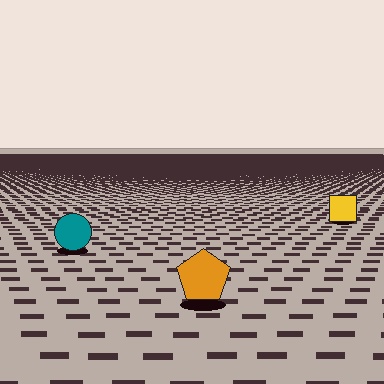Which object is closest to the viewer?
The orange pentagon is closest. The texture marks near it are larger and more spread out.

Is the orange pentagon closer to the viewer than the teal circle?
Yes. The orange pentagon is closer — you can tell from the texture gradient: the ground texture is coarser near it.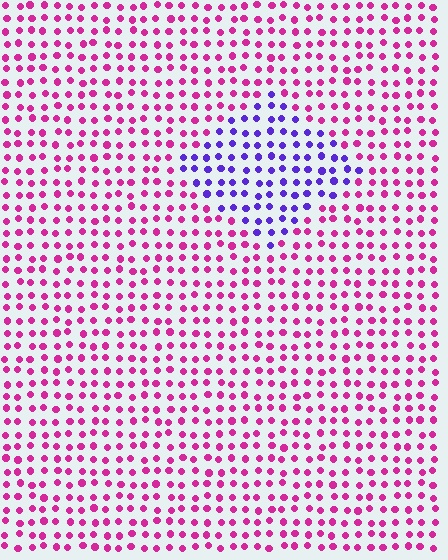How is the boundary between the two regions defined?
The boundary is defined purely by a slight shift in hue (about 62 degrees). Spacing, size, and orientation are identical on both sides.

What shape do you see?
I see a diamond.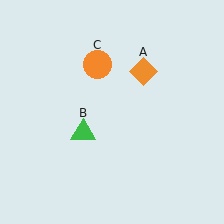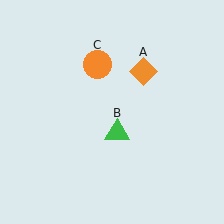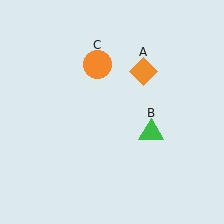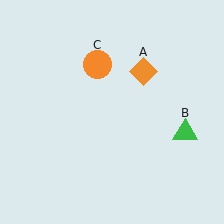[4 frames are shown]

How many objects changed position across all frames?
1 object changed position: green triangle (object B).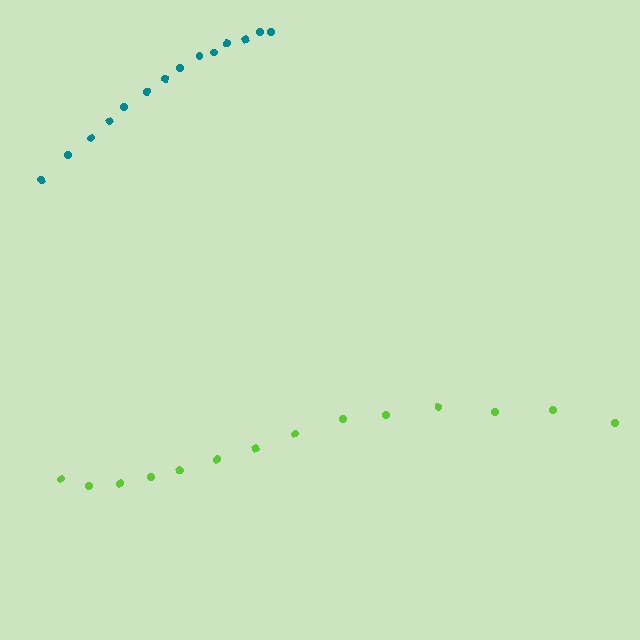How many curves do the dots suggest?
There are 2 distinct paths.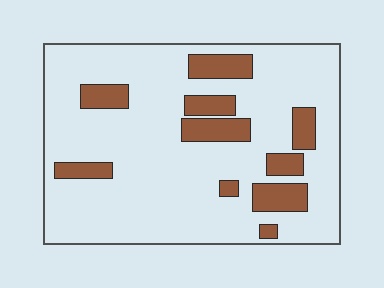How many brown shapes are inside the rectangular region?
10.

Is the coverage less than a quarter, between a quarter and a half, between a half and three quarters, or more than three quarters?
Less than a quarter.